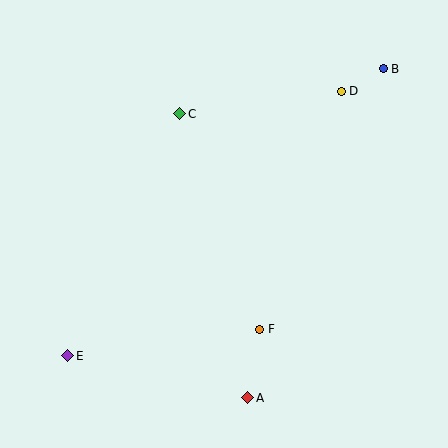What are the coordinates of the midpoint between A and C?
The midpoint between A and C is at (214, 256).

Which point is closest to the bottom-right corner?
Point A is closest to the bottom-right corner.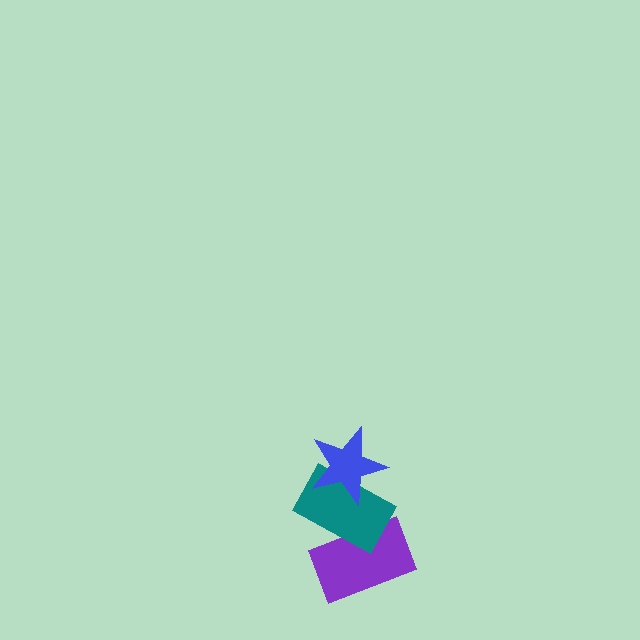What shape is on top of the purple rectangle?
The teal rectangle is on top of the purple rectangle.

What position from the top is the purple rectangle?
The purple rectangle is 3rd from the top.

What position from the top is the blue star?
The blue star is 1st from the top.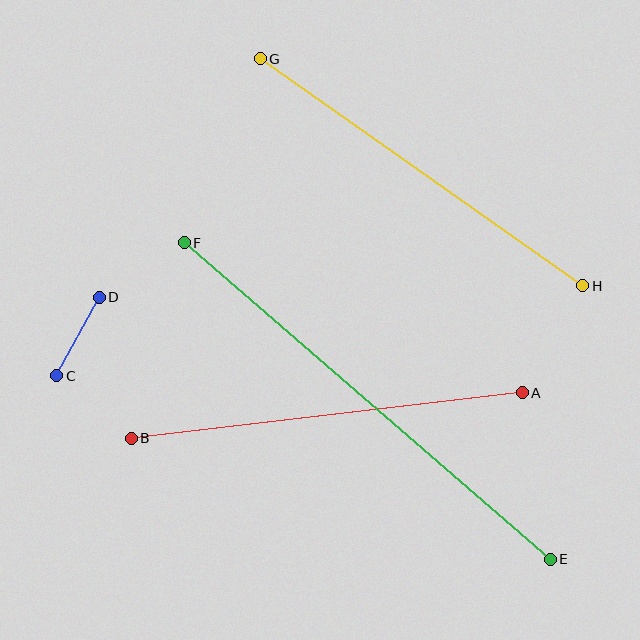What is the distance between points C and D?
The distance is approximately 89 pixels.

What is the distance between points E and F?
The distance is approximately 484 pixels.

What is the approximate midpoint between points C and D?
The midpoint is at approximately (78, 337) pixels.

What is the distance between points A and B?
The distance is approximately 394 pixels.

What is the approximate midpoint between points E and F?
The midpoint is at approximately (367, 401) pixels.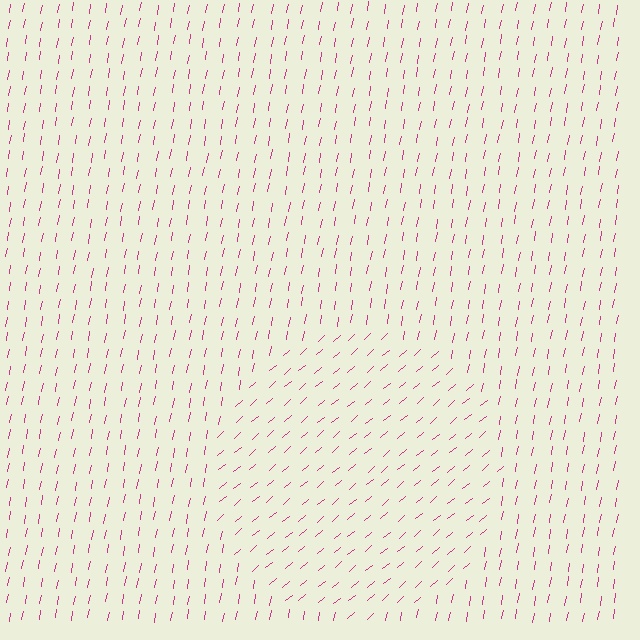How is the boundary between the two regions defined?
The boundary is defined purely by a change in line orientation (approximately 39 degrees difference). All lines are the same color and thickness.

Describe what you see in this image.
The image is filled with small magenta line segments. A circle region in the image has lines oriented differently from the surrounding lines, creating a visible texture boundary.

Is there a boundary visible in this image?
Yes, there is a texture boundary formed by a change in line orientation.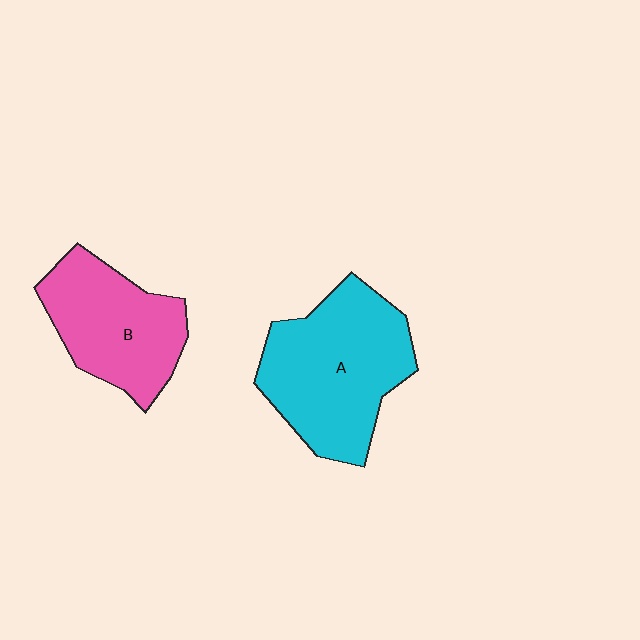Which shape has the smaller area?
Shape B (pink).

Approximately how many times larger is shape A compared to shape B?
Approximately 1.3 times.